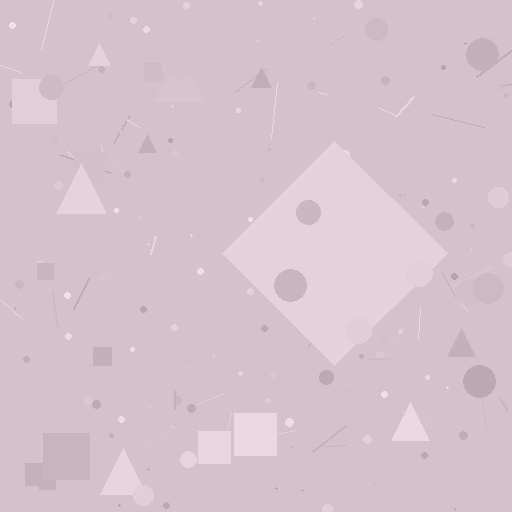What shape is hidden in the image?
A diamond is hidden in the image.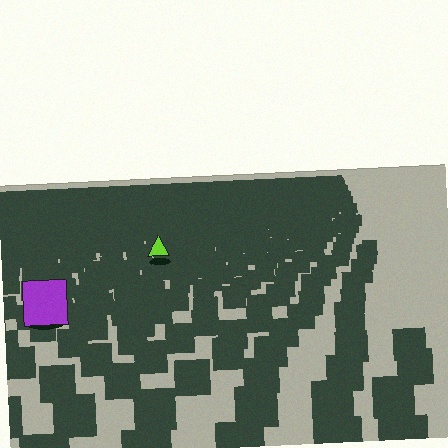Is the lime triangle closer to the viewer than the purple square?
No. The purple square is closer — you can tell from the texture gradient: the ground texture is coarser near it.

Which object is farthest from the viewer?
The lime triangle is farthest from the viewer. It appears smaller and the ground texture around it is denser.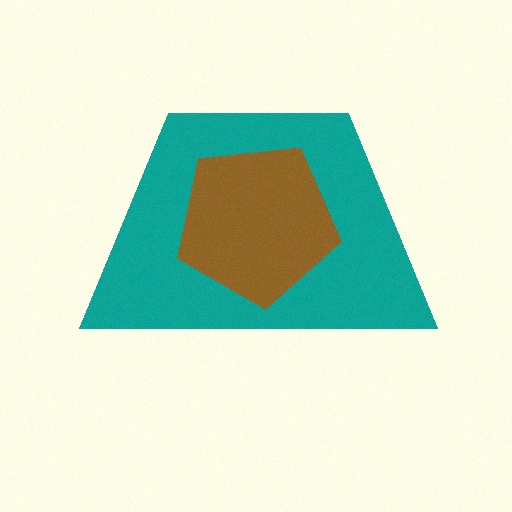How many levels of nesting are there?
2.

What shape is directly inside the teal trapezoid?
The brown pentagon.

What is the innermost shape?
The brown pentagon.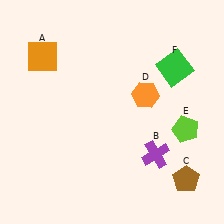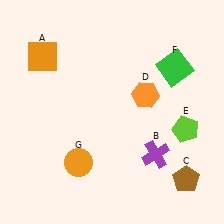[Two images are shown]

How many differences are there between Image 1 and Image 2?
There is 1 difference between the two images.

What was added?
An orange circle (G) was added in Image 2.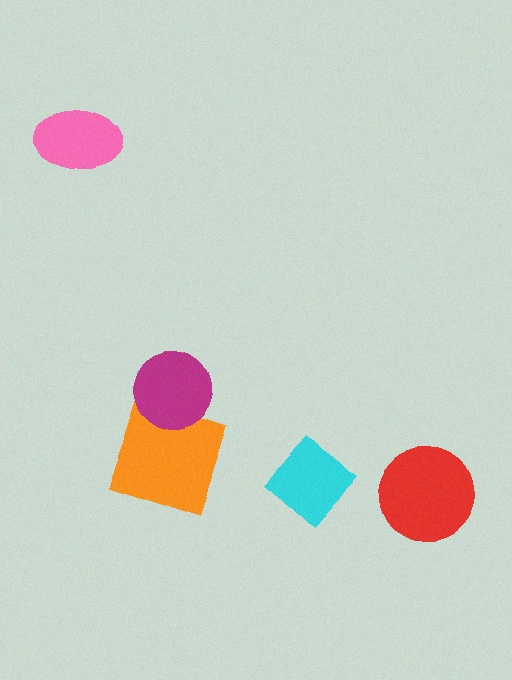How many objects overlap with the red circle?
0 objects overlap with the red circle.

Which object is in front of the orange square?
The magenta circle is in front of the orange square.